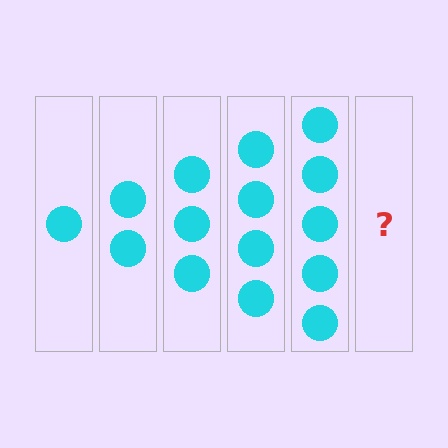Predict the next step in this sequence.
The next step is 6 circles.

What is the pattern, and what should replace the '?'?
The pattern is that each step adds one more circle. The '?' should be 6 circles.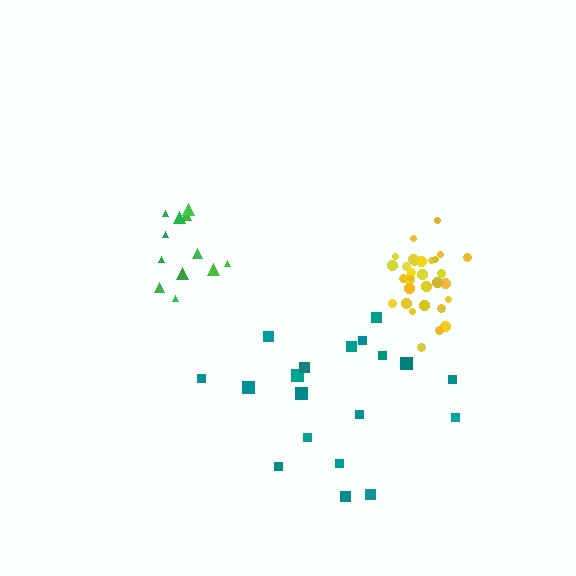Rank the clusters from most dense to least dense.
yellow, green, teal.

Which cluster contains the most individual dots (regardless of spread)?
Yellow (31).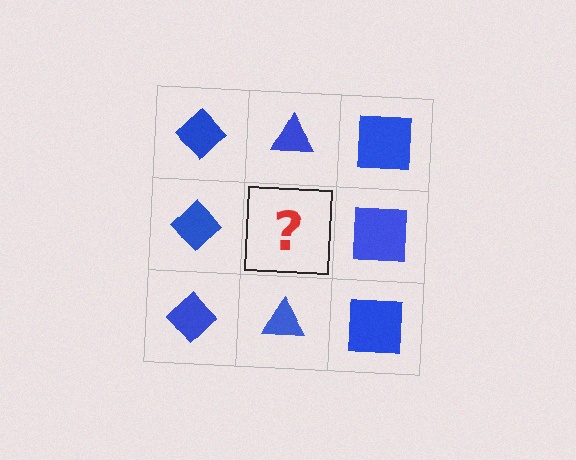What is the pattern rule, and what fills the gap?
The rule is that each column has a consistent shape. The gap should be filled with a blue triangle.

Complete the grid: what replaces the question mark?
The question mark should be replaced with a blue triangle.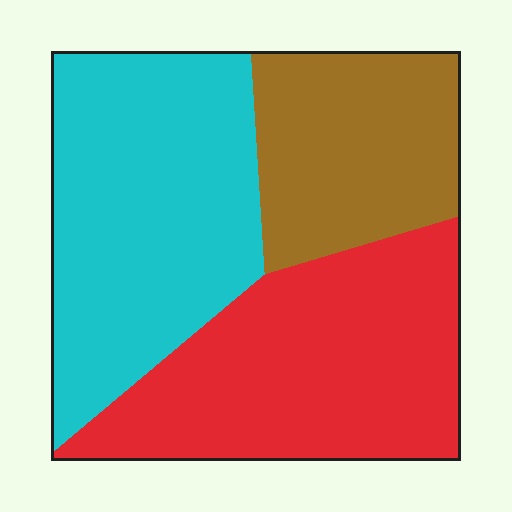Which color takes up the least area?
Brown, at roughly 25%.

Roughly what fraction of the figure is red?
Red covers around 40% of the figure.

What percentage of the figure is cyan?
Cyan takes up about two fifths (2/5) of the figure.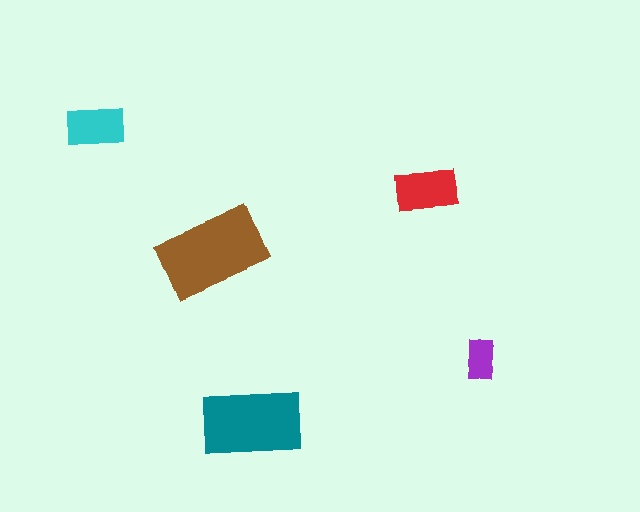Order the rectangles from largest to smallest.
the brown one, the teal one, the red one, the cyan one, the purple one.